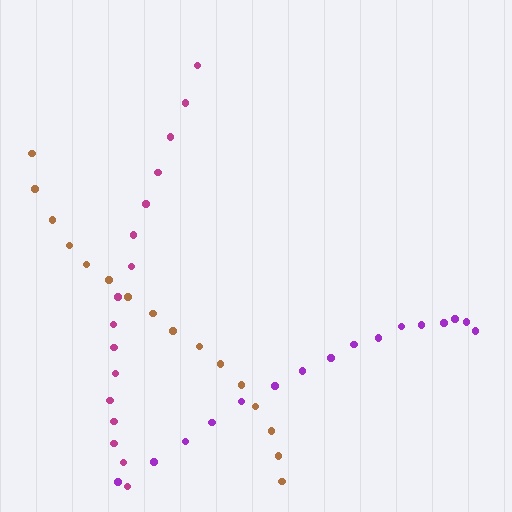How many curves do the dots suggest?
There are 3 distinct paths.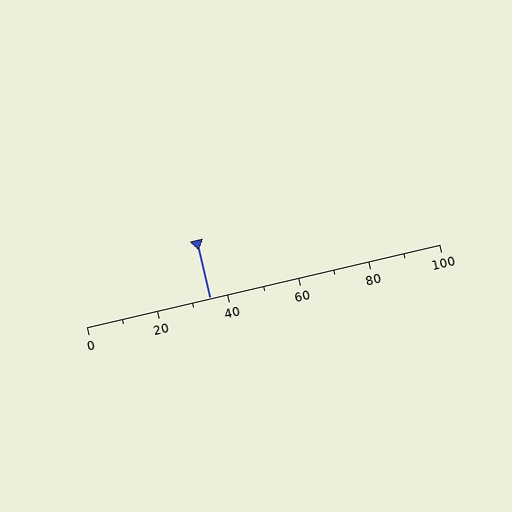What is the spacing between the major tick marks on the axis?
The major ticks are spaced 20 apart.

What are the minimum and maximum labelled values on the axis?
The axis runs from 0 to 100.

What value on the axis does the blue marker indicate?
The marker indicates approximately 35.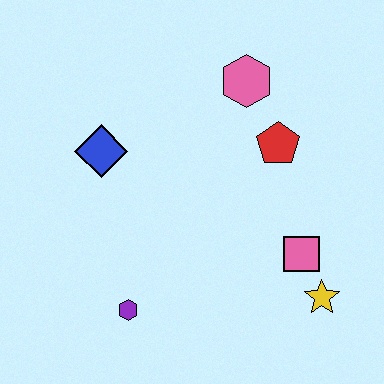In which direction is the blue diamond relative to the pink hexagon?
The blue diamond is to the left of the pink hexagon.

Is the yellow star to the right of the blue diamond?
Yes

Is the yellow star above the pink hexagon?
No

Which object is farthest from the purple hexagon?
The pink hexagon is farthest from the purple hexagon.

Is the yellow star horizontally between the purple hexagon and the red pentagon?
No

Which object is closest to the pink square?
The yellow star is closest to the pink square.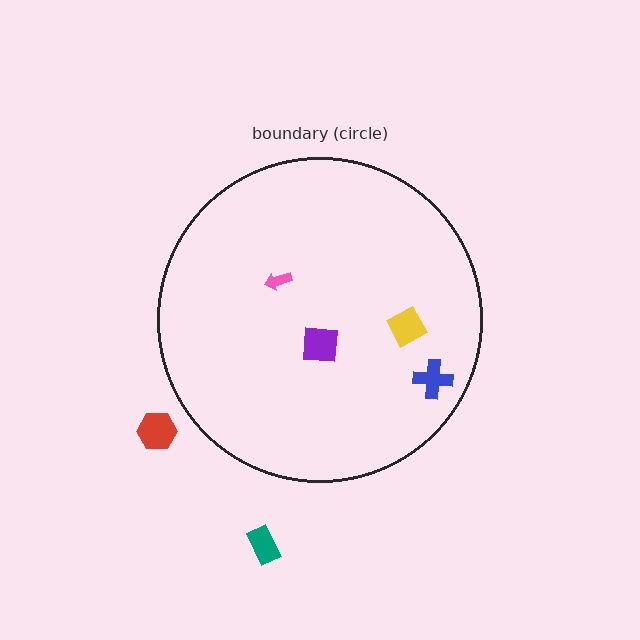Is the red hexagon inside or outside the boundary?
Outside.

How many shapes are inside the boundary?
4 inside, 2 outside.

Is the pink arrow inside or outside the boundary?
Inside.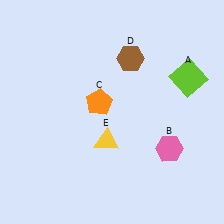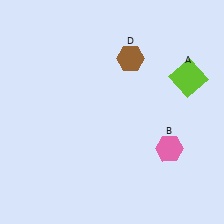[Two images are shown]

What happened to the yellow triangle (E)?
The yellow triangle (E) was removed in Image 2. It was in the bottom-left area of Image 1.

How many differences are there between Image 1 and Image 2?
There are 2 differences between the two images.